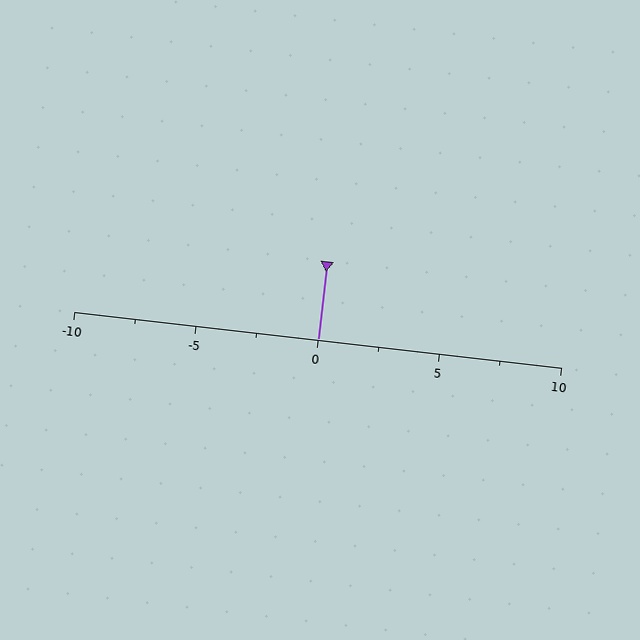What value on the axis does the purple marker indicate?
The marker indicates approximately 0.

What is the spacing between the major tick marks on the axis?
The major ticks are spaced 5 apart.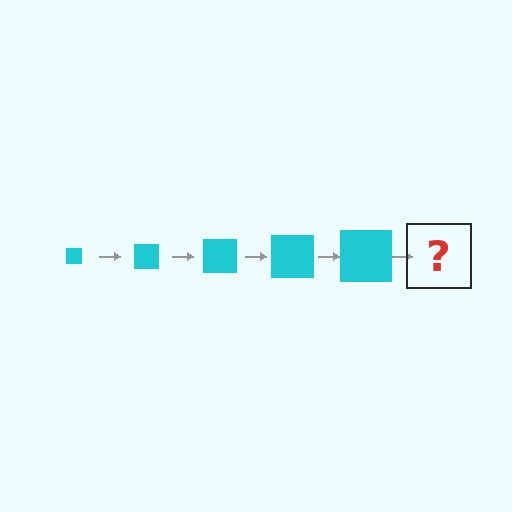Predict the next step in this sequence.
The next step is a cyan square, larger than the previous one.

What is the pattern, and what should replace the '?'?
The pattern is that the square gets progressively larger each step. The '?' should be a cyan square, larger than the previous one.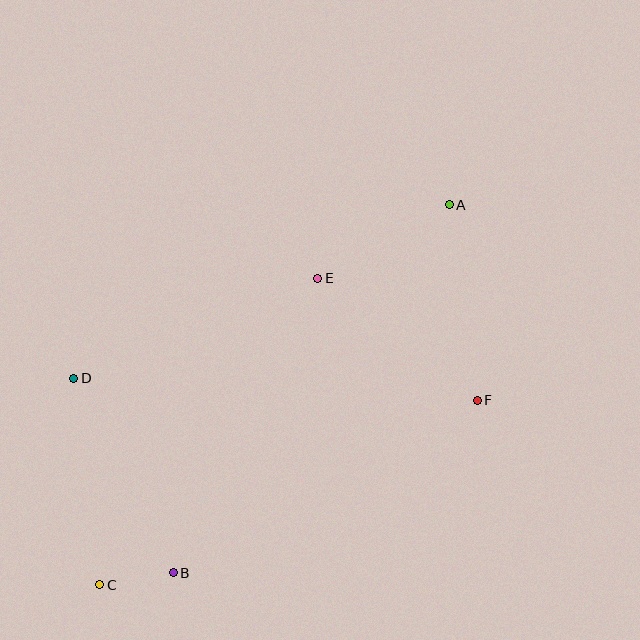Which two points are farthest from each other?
Points A and C are farthest from each other.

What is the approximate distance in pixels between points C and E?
The distance between C and E is approximately 376 pixels.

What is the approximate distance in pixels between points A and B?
The distance between A and B is approximately 459 pixels.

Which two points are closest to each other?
Points B and C are closest to each other.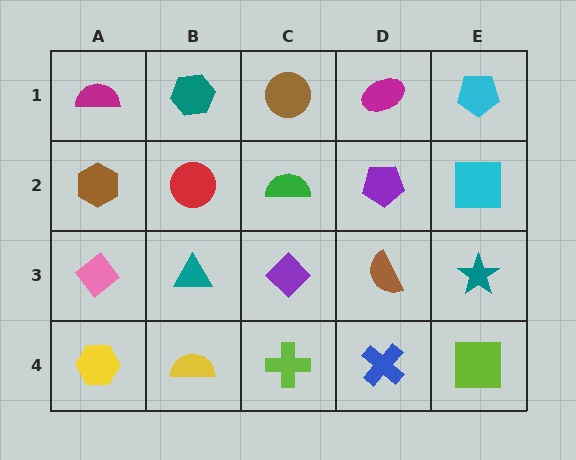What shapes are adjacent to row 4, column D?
A brown semicircle (row 3, column D), a lime cross (row 4, column C), a lime square (row 4, column E).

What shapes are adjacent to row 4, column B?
A teal triangle (row 3, column B), a yellow hexagon (row 4, column A), a lime cross (row 4, column C).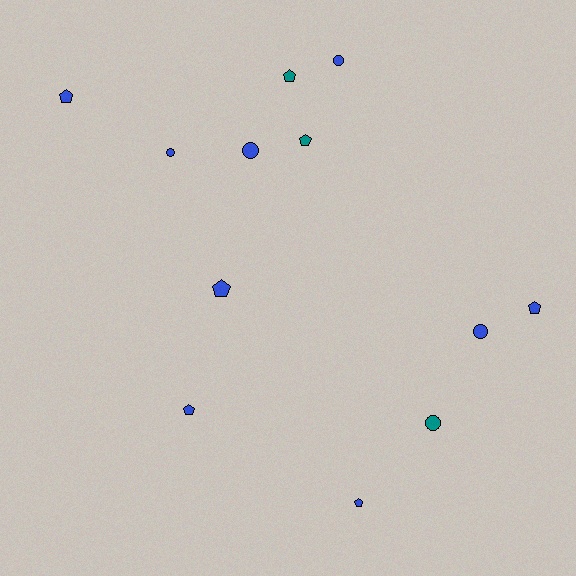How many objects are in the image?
There are 12 objects.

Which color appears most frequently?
Blue, with 9 objects.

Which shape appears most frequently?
Pentagon, with 7 objects.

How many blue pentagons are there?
There are 5 blue pentagons.